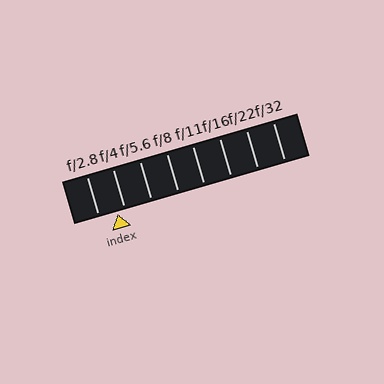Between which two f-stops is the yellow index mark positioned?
The index mark is between f/2.8 and f/4.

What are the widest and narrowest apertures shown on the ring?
The widest aperture shown is f/2.8 and the narrowest is f/32.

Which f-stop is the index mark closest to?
The index mark is closest to f/4.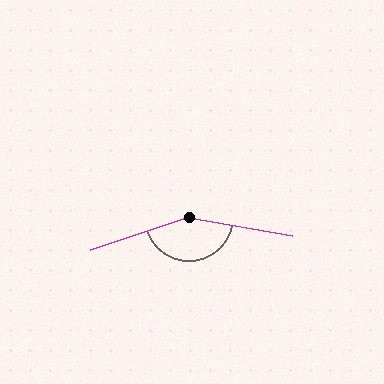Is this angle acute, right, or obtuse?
It is obtuse.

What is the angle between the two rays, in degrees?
Approximately 151 degrees.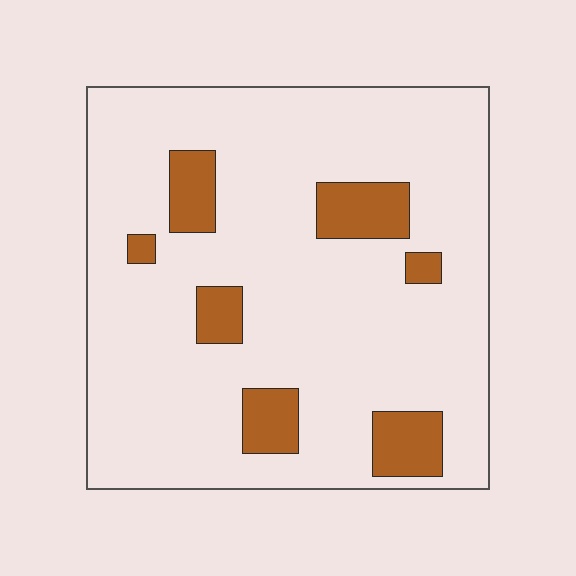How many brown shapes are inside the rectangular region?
7.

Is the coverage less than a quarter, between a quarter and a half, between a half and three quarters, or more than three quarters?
Less than a quarter.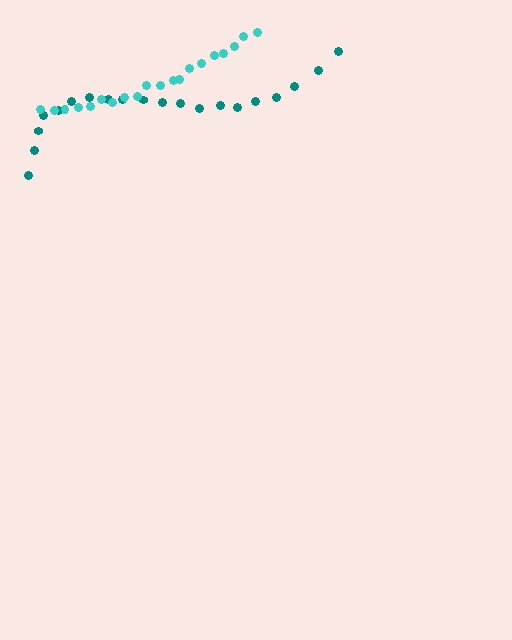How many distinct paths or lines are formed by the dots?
There are 2 distinct paths.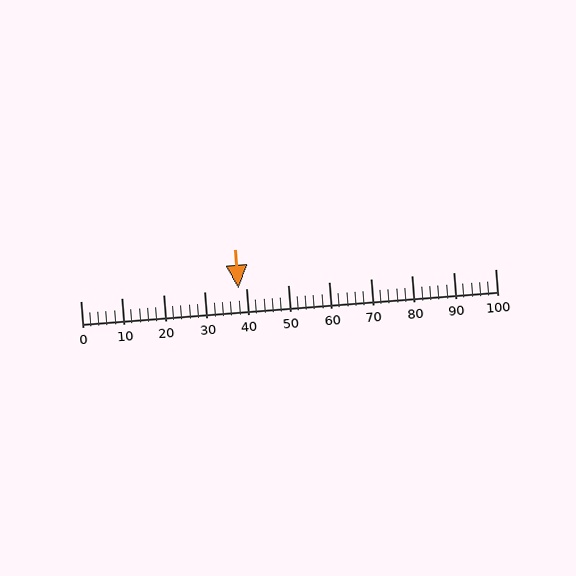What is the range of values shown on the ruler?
The ruler shows values from 0 to 100.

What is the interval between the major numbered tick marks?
The major tick marks are spaced 10 units apart.